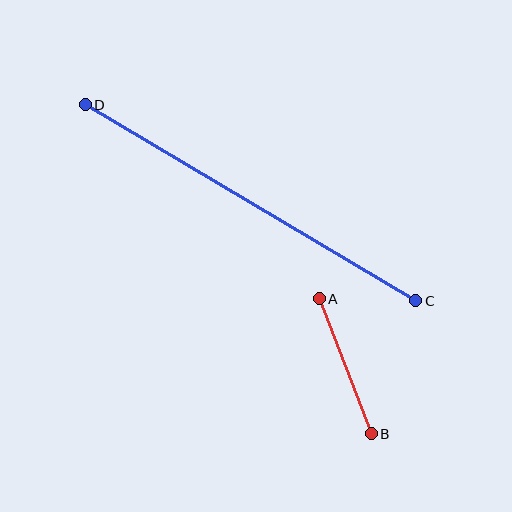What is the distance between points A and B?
The distance is approximately 145 pixels.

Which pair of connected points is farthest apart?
Points C and D are farthest apart.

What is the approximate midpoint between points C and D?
The midpoint is at approximately (250, 203) pixels.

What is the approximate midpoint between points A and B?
The midpoint is at approximately (345, 366) pixels.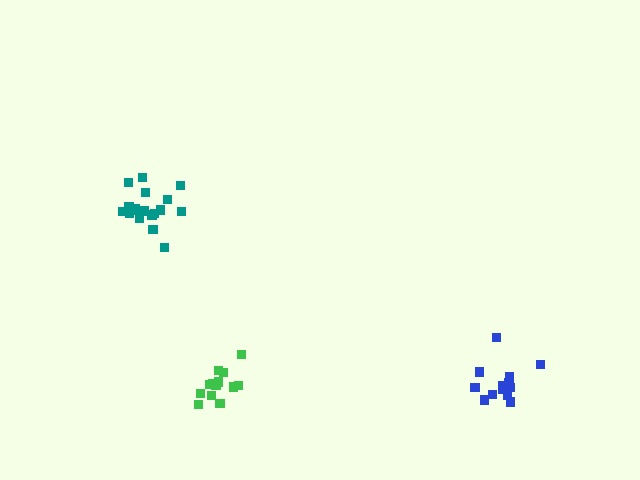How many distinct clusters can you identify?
There are 3 distinct clusters.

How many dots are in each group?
Group 1: 18 dots, Group 2: 14 dots, Group 3: 13 dots (45 total).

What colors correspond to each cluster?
The clusters are colored: teal, green, blue.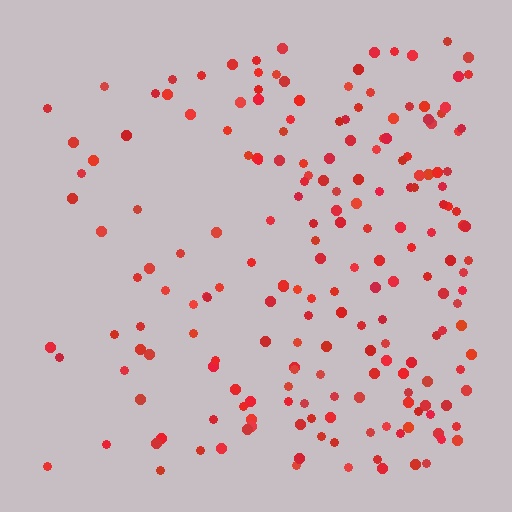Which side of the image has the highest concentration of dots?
The right.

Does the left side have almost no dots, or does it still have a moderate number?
Still a moderate number, just noticeably fewer than the right.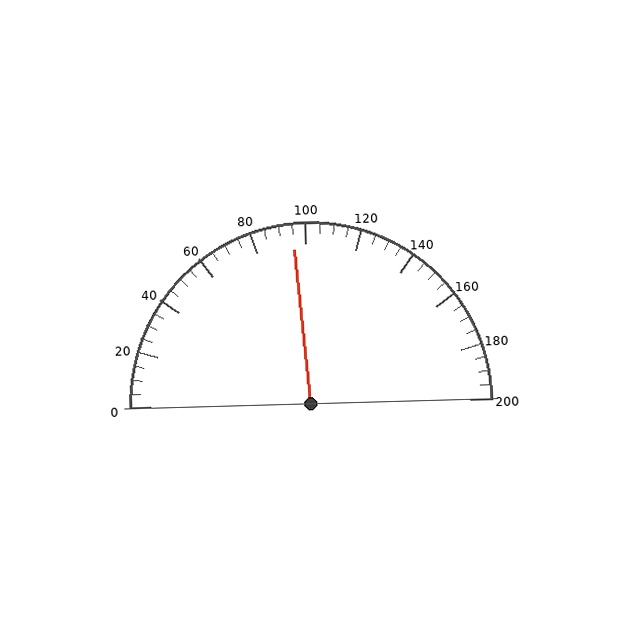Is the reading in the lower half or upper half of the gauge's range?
The reading is in the lower half of the range (0 to 200).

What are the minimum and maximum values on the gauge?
The gauge ranges from 0 to 200.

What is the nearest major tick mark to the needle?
The nearest major tick mark is 100.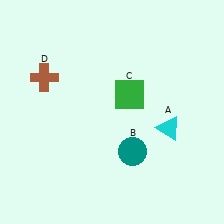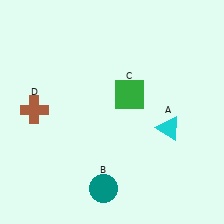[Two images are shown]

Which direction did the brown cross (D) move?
The brown cross (D) moved down.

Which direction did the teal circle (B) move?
The teal circle (B) moved down.